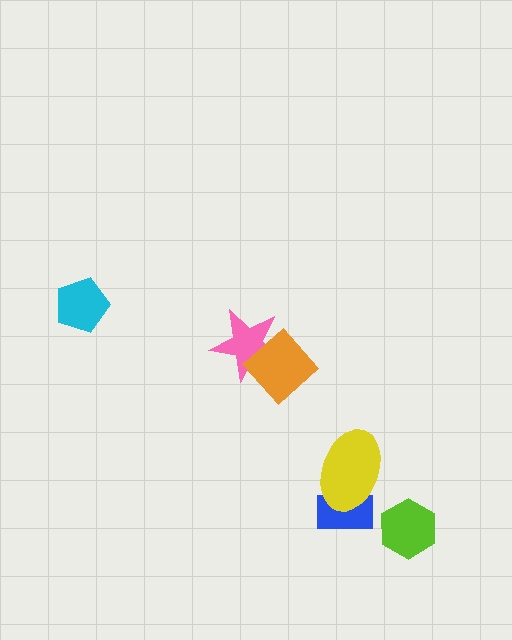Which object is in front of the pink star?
The orange diamond is in front of the pink star.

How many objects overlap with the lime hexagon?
0 objects overlap with the lime hexagon.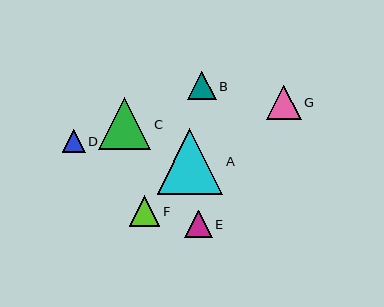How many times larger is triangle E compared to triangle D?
Triangle E is approximately 1.2 times the size of triangle D.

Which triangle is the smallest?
Triangle D is the smallest with a size of approximately 23 pixels.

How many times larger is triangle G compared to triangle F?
Triangle G is approximately 1.1 times the size of triangle F.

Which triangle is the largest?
Triangle A is the largest with a size of approximately 65 pixels.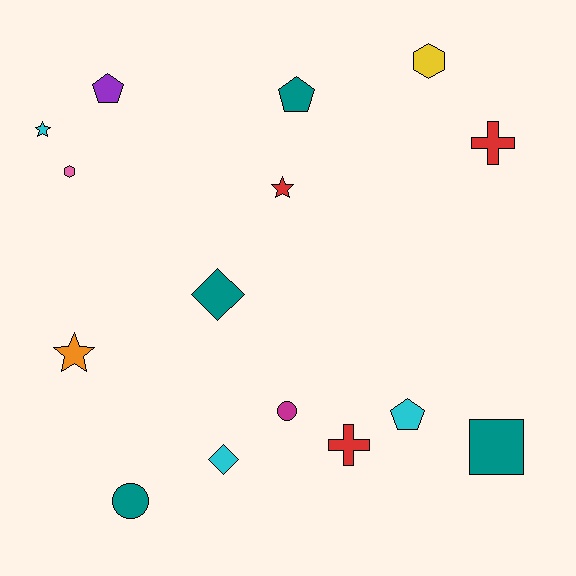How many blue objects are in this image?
There are no blue objects.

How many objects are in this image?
There are 15 objects.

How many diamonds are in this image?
There are 2 diamonds.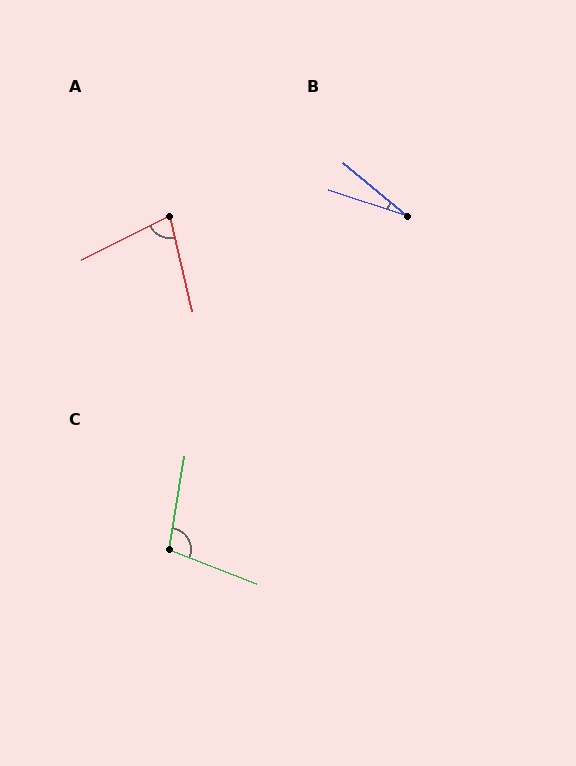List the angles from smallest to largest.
B (22°), A (77°), C (102°).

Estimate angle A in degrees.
Approximately 77 degrees.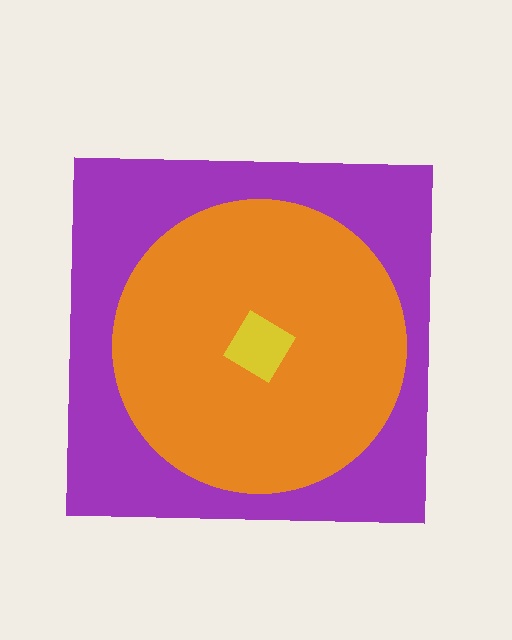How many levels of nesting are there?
3.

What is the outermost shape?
The purple square.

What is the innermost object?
The yellow diamond.